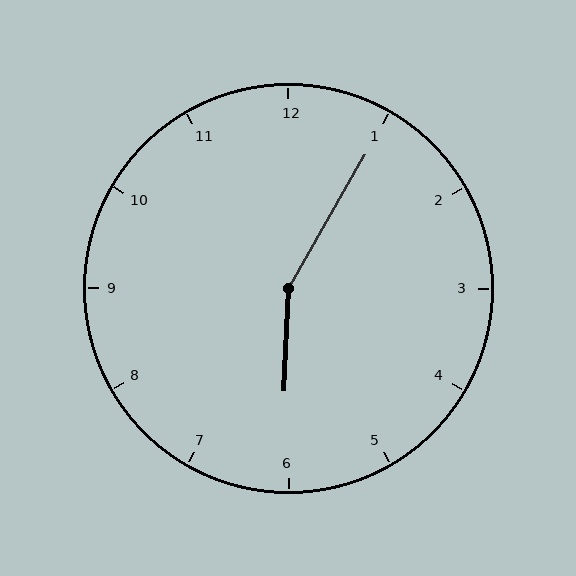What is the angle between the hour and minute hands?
Approximately 152 degrees.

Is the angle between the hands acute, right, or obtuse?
It is obtuse.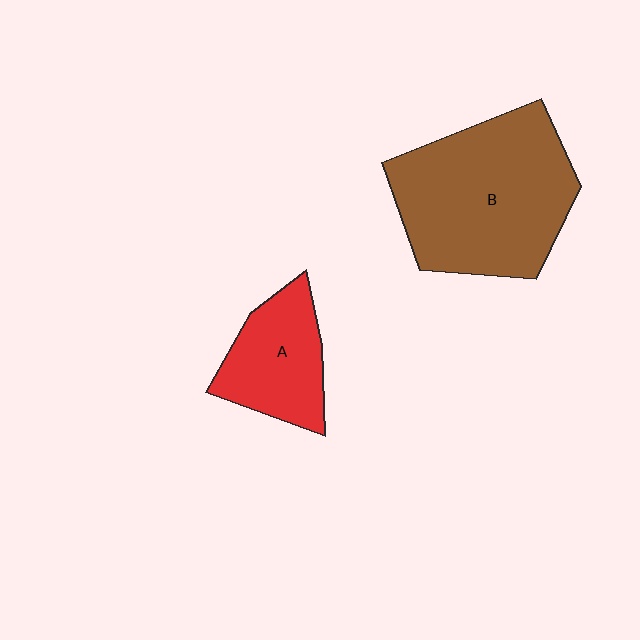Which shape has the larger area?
Shape B (brown).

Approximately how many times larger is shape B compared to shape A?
Approximately 2.1 times.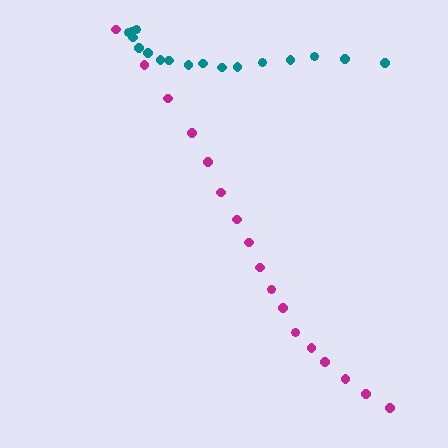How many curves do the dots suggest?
There are 2 distinct paths.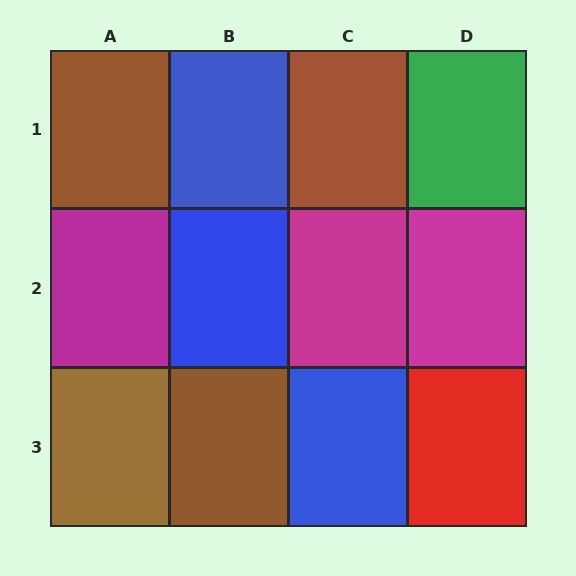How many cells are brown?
4 cells are brown.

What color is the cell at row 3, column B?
Brown.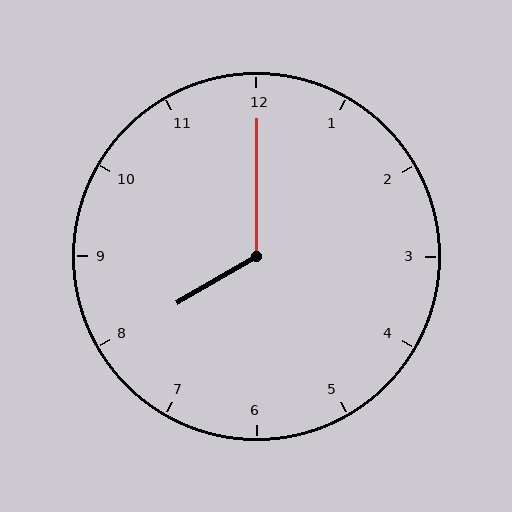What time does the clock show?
8:00.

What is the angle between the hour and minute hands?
Approximately 120 degrees.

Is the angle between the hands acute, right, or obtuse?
It is obtuse.